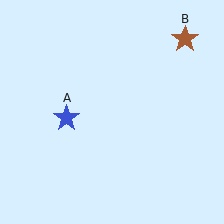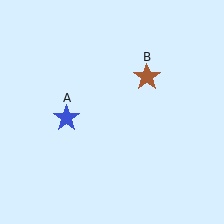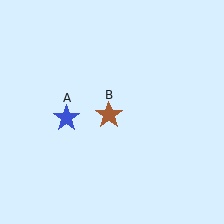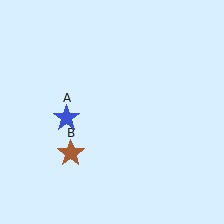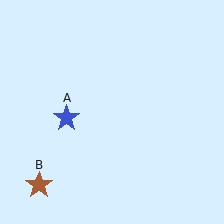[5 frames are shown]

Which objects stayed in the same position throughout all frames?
Blue star (object A) remained stationary.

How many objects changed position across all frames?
1 object changed position: brown star (object B).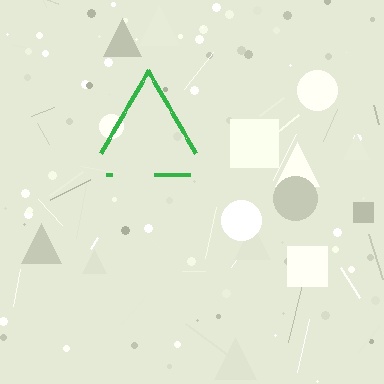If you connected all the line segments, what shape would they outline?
They would outline a triangle.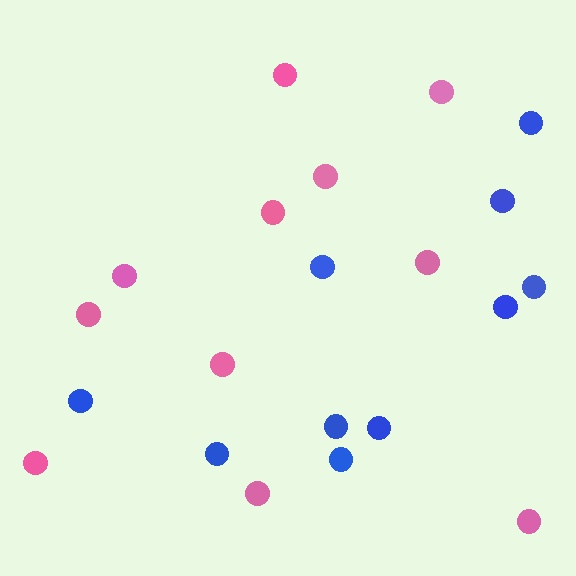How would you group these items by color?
There are 2 groups: one group of pink circles (11) and one group of blue circles (10).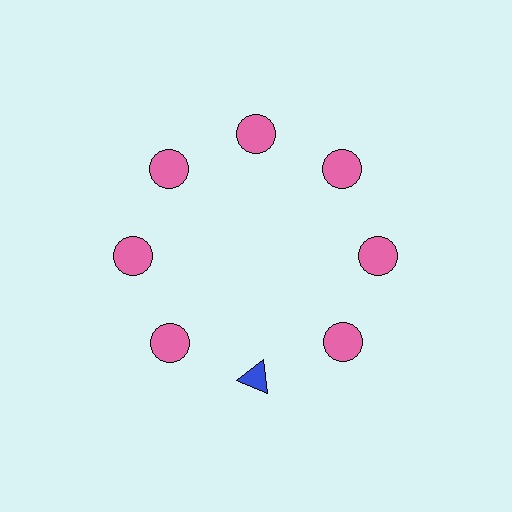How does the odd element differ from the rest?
It differs in both color (blue instead of pink) and shape (triangle instead of circle).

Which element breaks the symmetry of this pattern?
The blue triangle at roughly the 6 o'clock position breaks the symmetry. All other shapes are pink circles.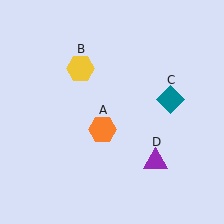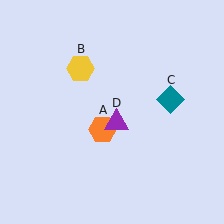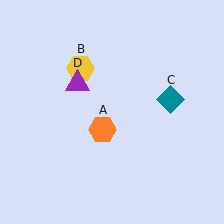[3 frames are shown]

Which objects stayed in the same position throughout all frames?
Orange hexagon (object A) and yellow hexagon (object B) and teal diamond (object C) remained stationary.